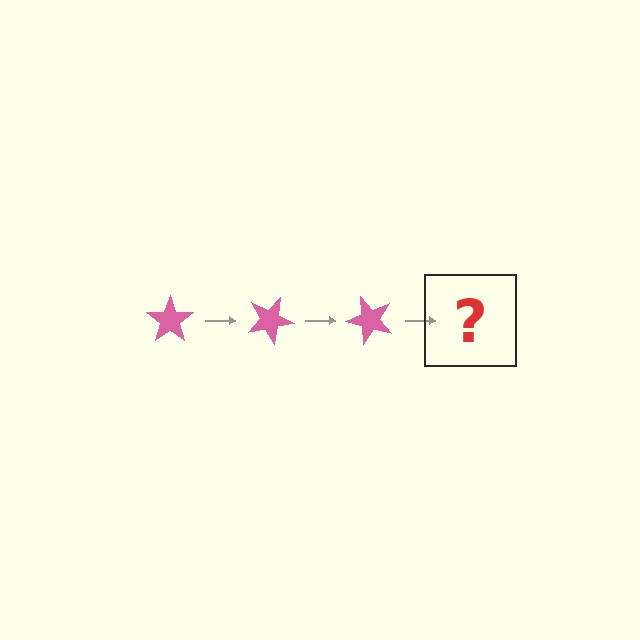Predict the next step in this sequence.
The next step is a pink star rotated 75 degrees.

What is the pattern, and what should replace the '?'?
The pattern is that the star rotates 25 degrees each step. The '?' should be a pink star rotated 75 degrees.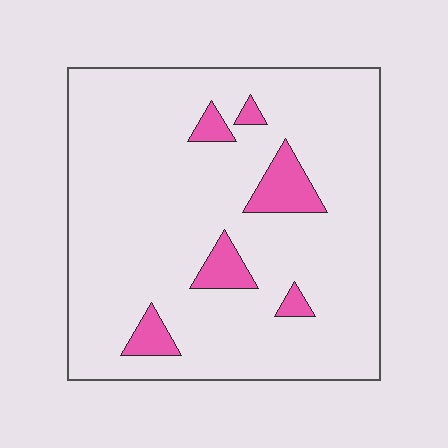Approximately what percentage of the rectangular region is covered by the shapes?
Approximately 10%.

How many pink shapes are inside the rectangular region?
6.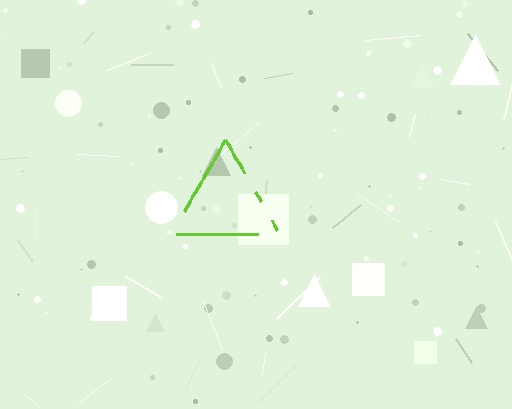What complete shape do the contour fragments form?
The contour fragments form a triangle.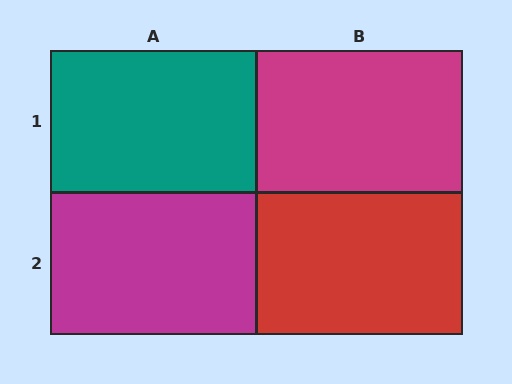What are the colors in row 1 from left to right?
Teal, magenta.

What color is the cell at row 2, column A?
Magenta.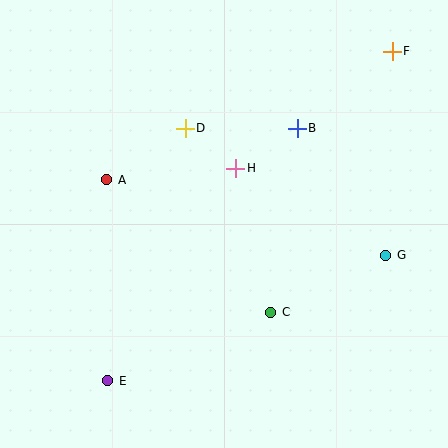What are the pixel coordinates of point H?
Point H is at (236, 168).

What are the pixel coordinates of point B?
Point B is at (297, 128).